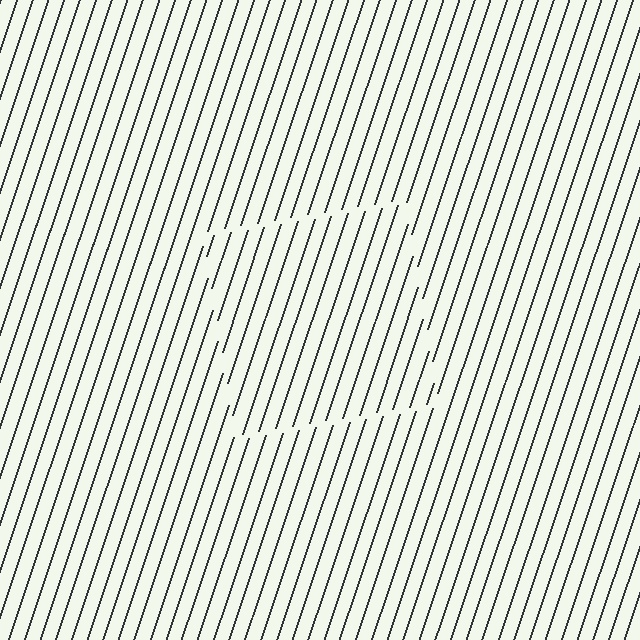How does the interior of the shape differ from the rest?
The interior of the shape contains the same grating, shifted by half a period — the contour is defined by the phase discontinuity where line-ends from the inner and outer gratings abut.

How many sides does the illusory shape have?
4 sides — the line-ends trace a square.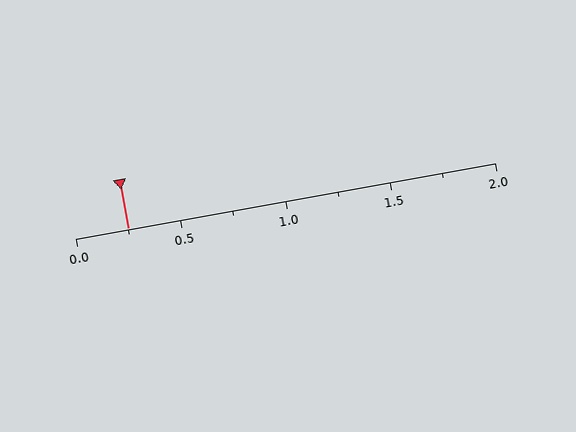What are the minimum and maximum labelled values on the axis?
The axis runs from 0.0 to 2.0.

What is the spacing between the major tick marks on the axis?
The major ticks are spaced 0.5 apart.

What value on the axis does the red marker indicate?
The marker indicates approximately 0.25.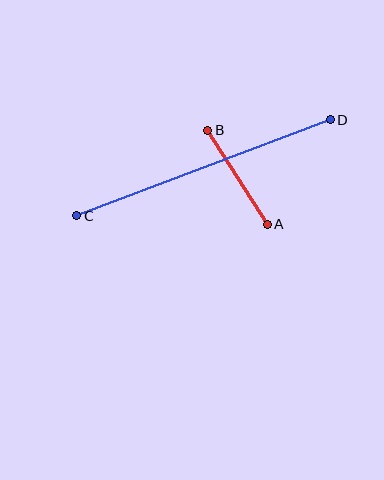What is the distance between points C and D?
The distance is approximately 271 pixels.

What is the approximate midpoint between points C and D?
The midpoint is at approximately (204, 168) pixels.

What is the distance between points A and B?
The distance is approximately 112 pixels.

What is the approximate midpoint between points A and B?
The midpoint is at approximately (238, 177) pixels.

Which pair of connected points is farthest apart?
Points C and D are farthest apart.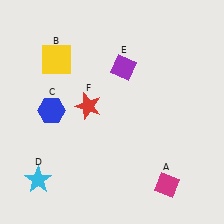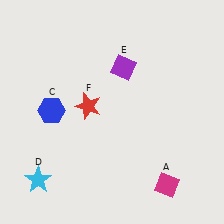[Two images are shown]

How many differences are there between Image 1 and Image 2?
There is 1 difference between the two images.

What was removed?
The yellow square (B) was removed in Image 2.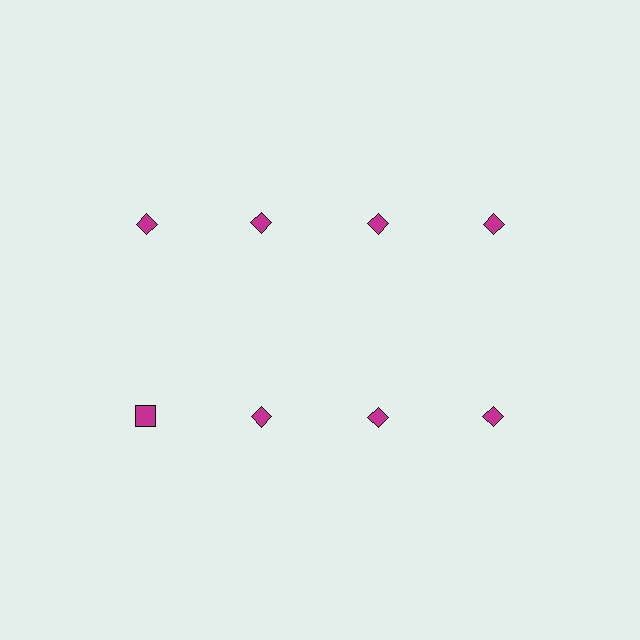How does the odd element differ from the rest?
It has a different shape: square instead of diamond.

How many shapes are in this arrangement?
There are 8 shapes arranged in a grid pattern.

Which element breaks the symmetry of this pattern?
The magenta square in the second row, leftmost column breaks the symmetry. All other shapes are magenta diamonds.